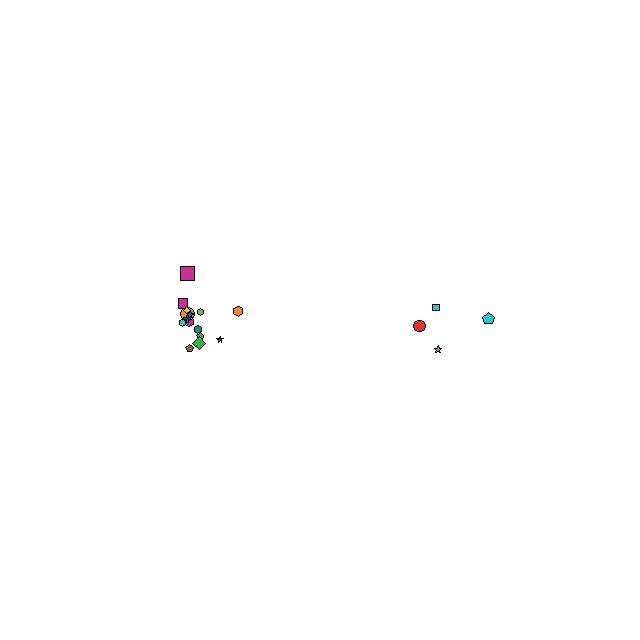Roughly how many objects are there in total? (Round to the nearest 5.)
Roughly 20 objects in total.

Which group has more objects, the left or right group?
The left group.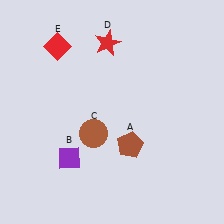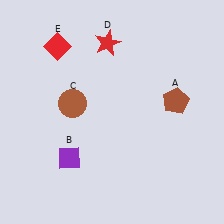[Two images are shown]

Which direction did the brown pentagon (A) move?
The brown pentagon (A) moved right.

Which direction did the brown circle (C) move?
The brown circle (C) moved up.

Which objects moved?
The objects that moved are: the brown pentagon (A), the brown circle (C).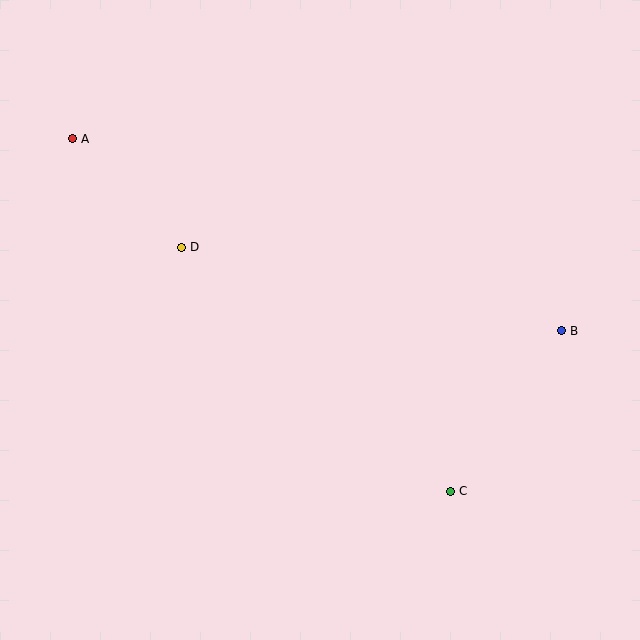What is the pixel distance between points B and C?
The distance between B and C is 195 pixels.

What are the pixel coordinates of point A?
Point A is at (72, 139).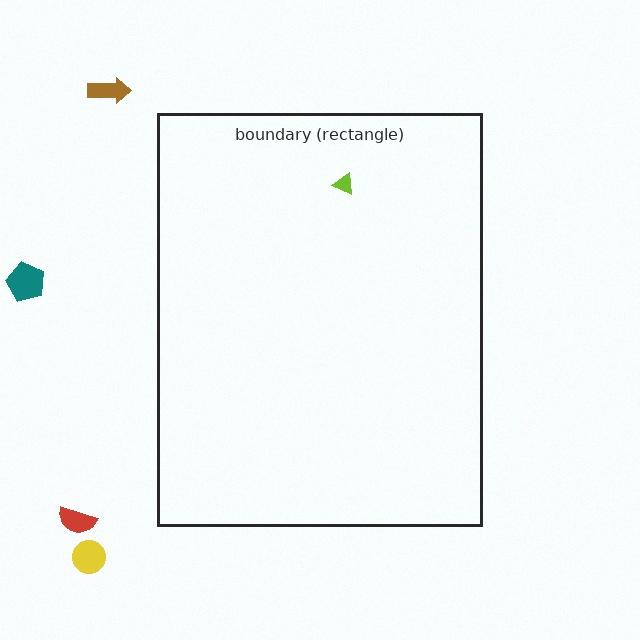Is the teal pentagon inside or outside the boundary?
Outside.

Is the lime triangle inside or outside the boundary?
Inside.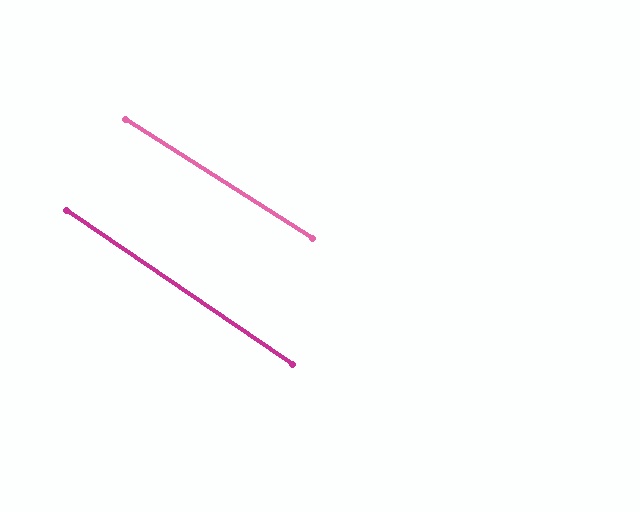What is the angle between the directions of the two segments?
Approximately 2 degrees.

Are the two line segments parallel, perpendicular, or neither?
Parallel — their directions differ by only 1.8°.